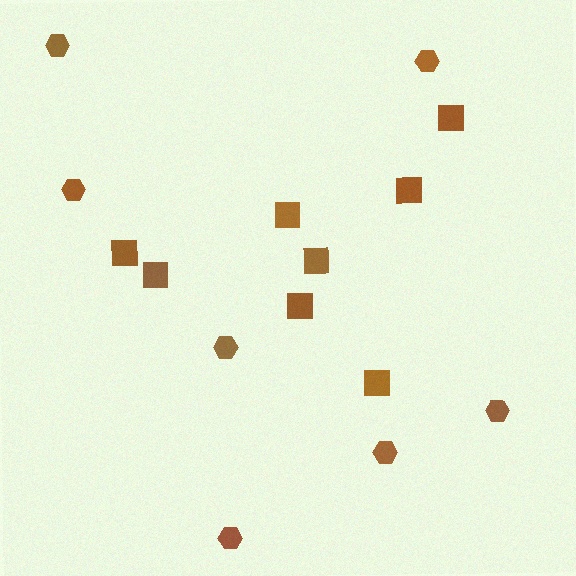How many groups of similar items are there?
There are 2 groups: one group of squares (8) and one group of hexagons (7).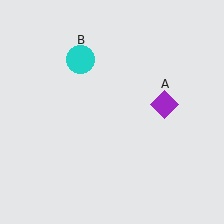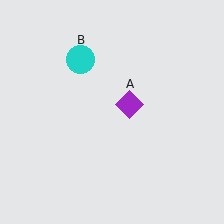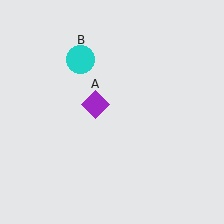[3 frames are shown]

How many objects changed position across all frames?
1 object changed position: purple diamond (object A).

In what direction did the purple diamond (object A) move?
The purple diamond (object A) moved left.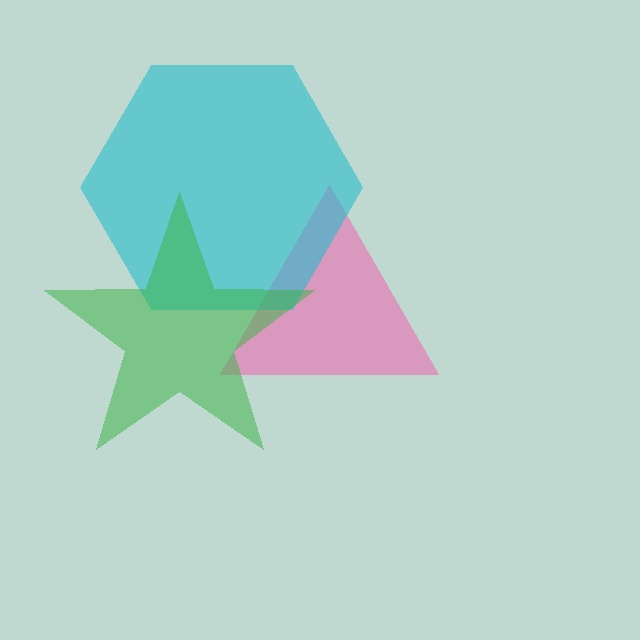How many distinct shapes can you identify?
There are 3 distinct shapes: a pink triangle, a cyan hexagon, a green star.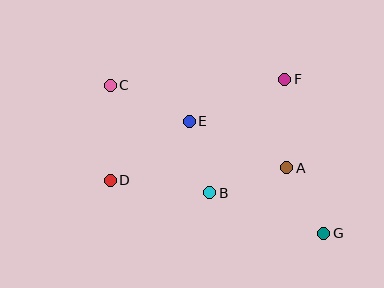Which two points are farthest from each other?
Points C and G are farthest from each other.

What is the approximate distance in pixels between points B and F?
The distance between B and F is approximately 136 pixels.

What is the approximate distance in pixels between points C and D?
The distance between C and D is approximately 95 pixels.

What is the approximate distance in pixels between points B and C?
The distance between B and C is approximately 146 pixels.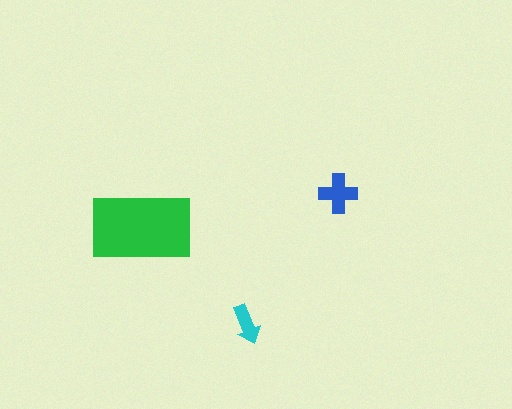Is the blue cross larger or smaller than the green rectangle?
Smaller.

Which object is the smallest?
The cyan arrow.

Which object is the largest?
The green rectangle.